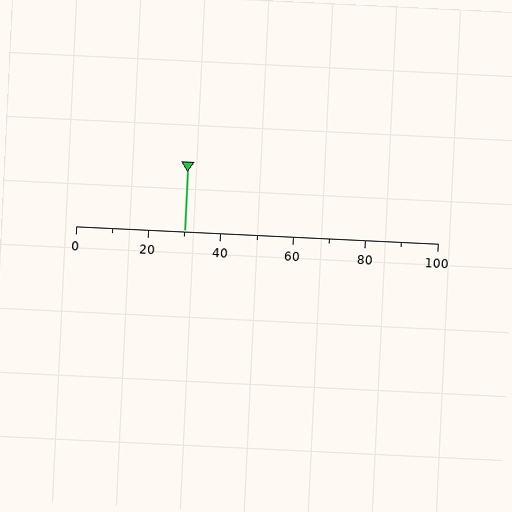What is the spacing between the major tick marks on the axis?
The major ticks are spaced 20 apart.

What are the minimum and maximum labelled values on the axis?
The axis runs from 0 to 100.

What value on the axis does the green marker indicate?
The marker indicates approximately 30.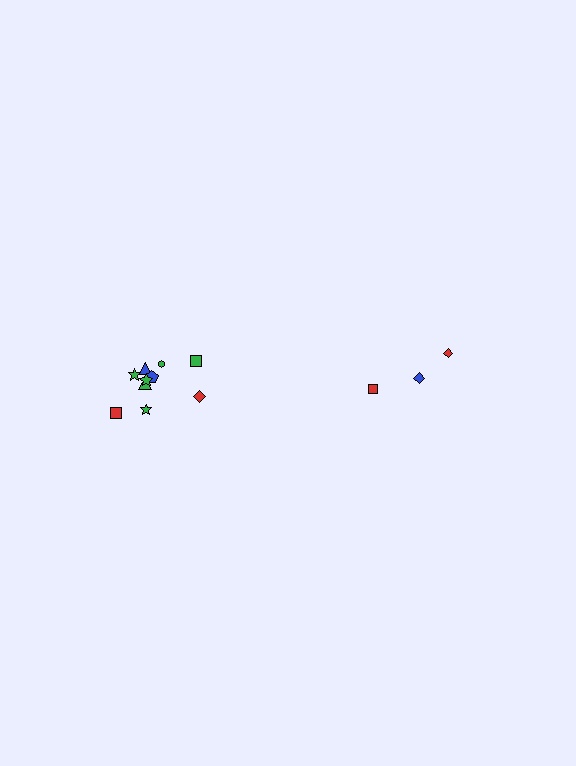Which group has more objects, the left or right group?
The left group.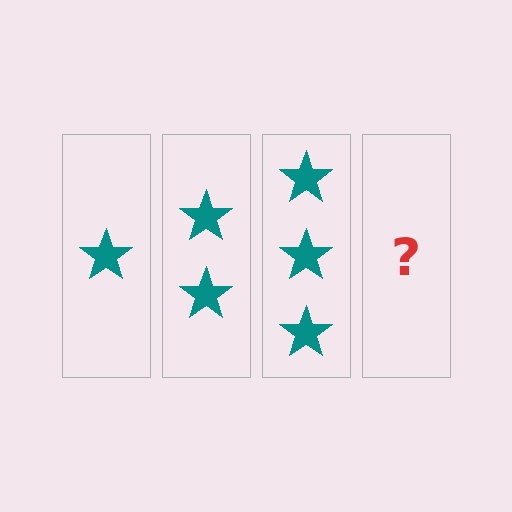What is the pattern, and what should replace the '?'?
The pattern is that each step adds one more star. The '?' should be 4 stars.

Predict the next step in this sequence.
The next step is 4 stars.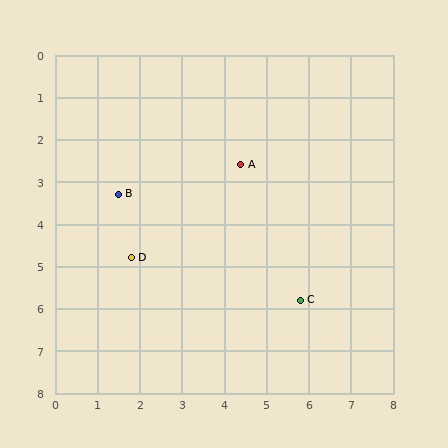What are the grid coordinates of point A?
Point A is at approximately (4.4, 2.6).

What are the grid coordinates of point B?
Point B is at approximately (1.5, 3.3).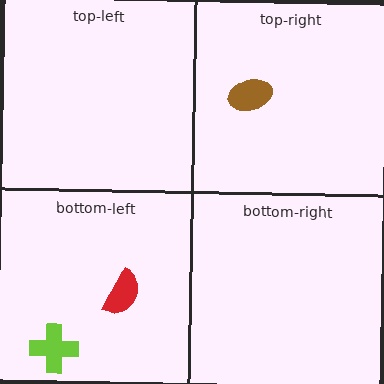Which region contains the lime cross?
The bottom-left region.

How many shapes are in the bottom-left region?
2.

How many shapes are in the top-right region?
1.